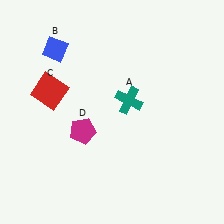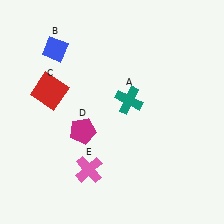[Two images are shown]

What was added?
A pink cross (E) was added in Image 2.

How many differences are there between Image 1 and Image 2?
There is 1 difference between the two images.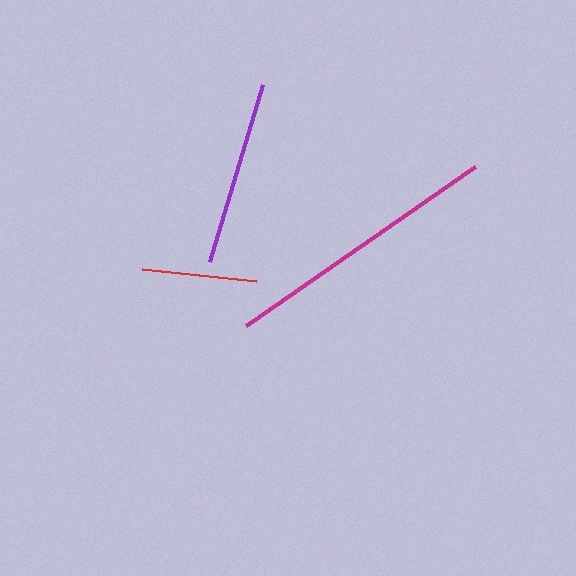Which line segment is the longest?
The magenta line is the longest at approximately 279 pixels.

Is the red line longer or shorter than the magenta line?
The magenta line is longer than the red line.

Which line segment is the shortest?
The red line is the shortest at approximately 114 pixels.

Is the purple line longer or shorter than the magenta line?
The magenta line is longer than the purple line.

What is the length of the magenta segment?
The magenta segment is approximately 279 pixels long.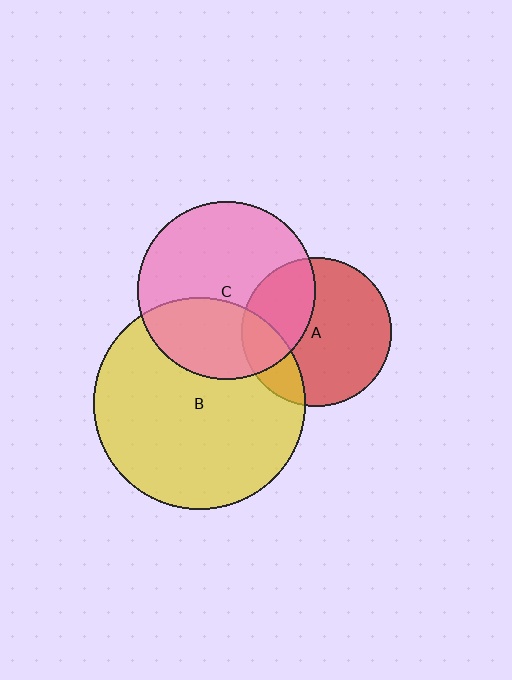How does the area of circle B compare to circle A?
Approximately 2.0 times.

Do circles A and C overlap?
Yes.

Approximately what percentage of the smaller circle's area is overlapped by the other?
Approximately 35%.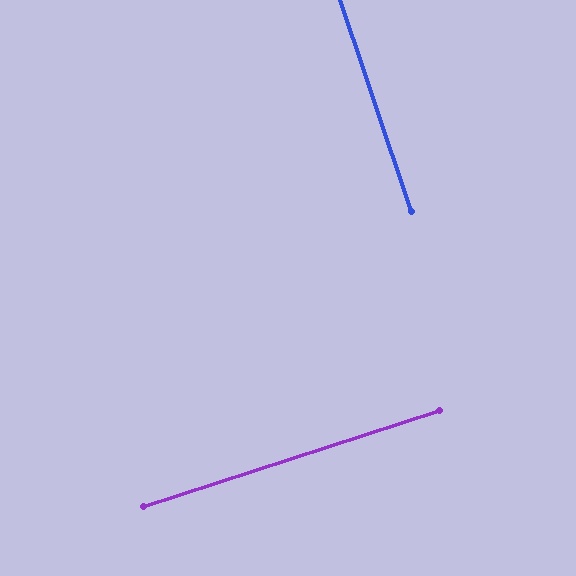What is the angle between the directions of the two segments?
Approximately 89 degrees.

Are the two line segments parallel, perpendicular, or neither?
Perpendicular — they meet at approximately 89°.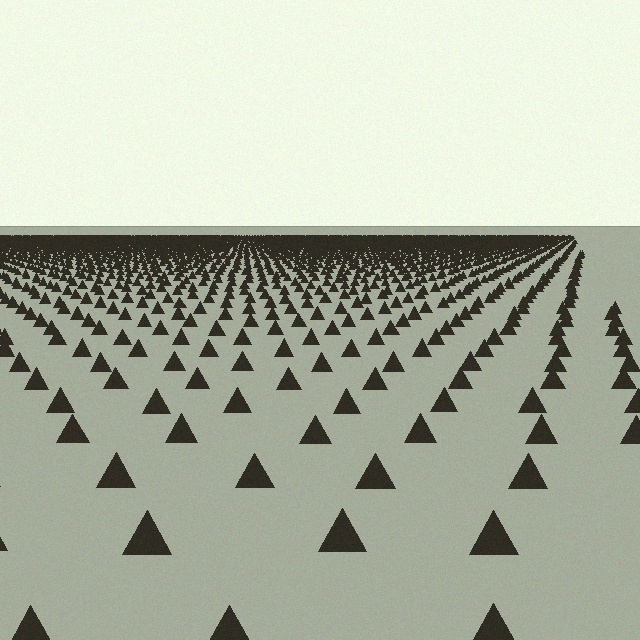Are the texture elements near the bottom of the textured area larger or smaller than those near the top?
Larger. Near the bottom, elements are closer to the viewer and appear at a bigger on-screen size.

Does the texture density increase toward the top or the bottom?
Density increases toward the top.